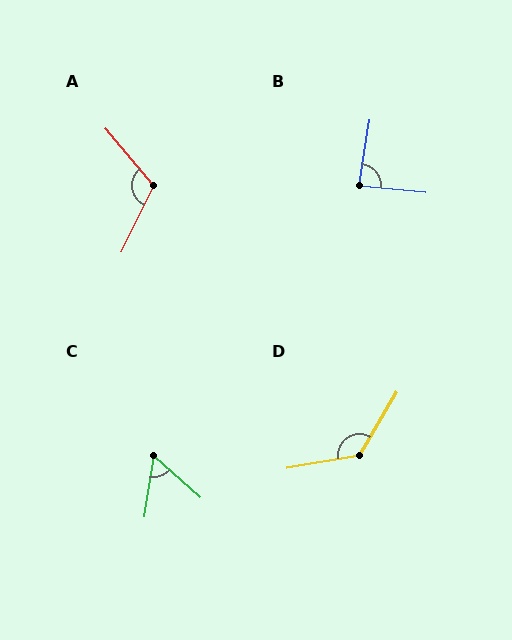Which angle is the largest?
D, at approximately 130 degrees.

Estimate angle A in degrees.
Approximately 114 degrees.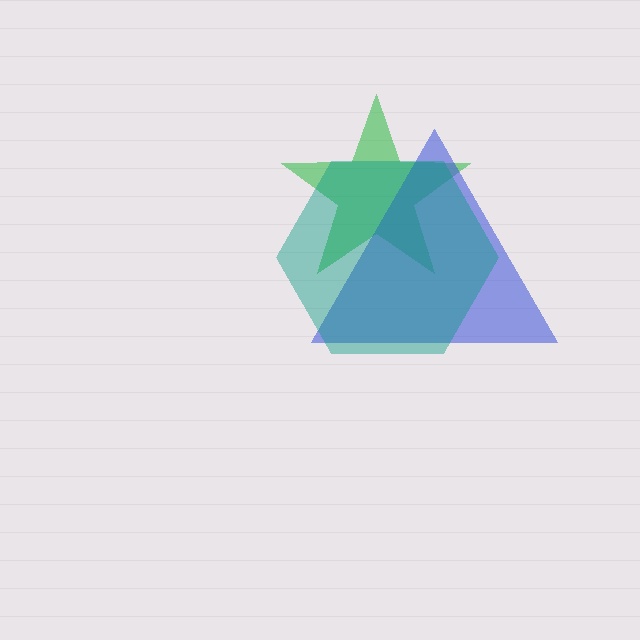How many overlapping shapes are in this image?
There are 3 overlapping shapes in the image.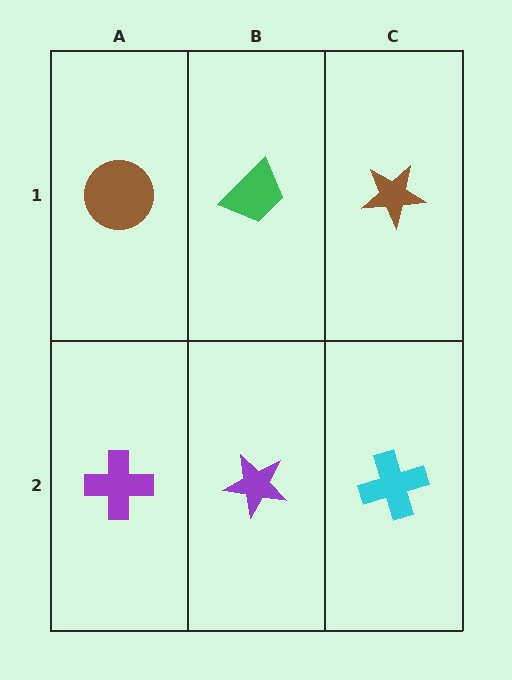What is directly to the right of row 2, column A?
A purple star.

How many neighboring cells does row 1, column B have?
3.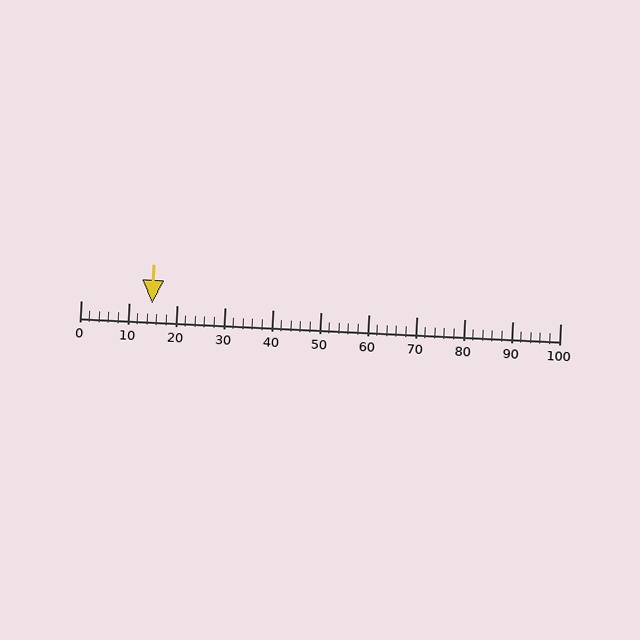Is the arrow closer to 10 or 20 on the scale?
The arrow is closer to 10.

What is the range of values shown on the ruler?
The ruler shows values from 0 to 100.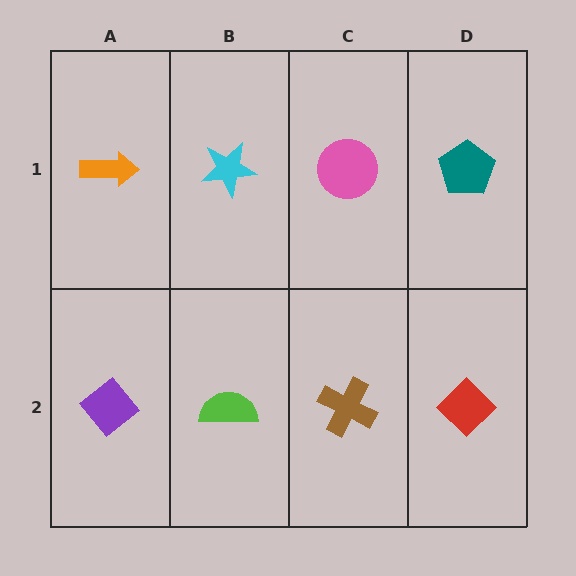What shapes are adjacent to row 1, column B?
A lime semicircle (row 2, column B), an orange arrow (row 1, column A), a pink circle (row 1, column C).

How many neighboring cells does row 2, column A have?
2.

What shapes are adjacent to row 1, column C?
A brown cross (row 2, column C), a cyan star (row 1, column B), a teal pentagon (row 1, column D).